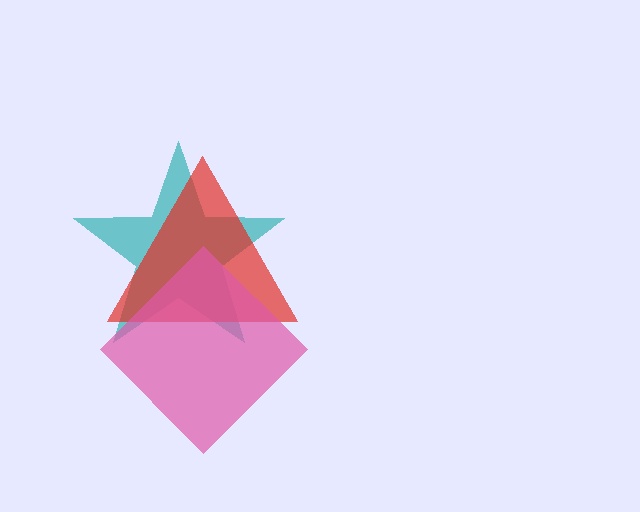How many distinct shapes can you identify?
There are 3 distinct shapes: a teal star, a red triangle, a pink diamond.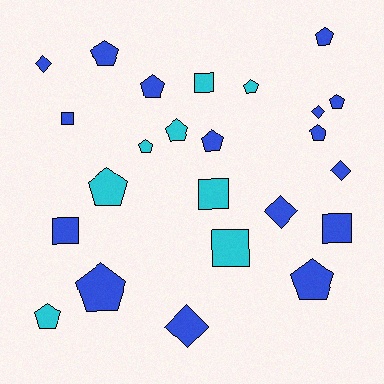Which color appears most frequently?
Blue, with 16 objects.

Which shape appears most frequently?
Pentagon, with 13 objects.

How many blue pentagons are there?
There are 8 blue pentagons.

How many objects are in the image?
There are 24 objects.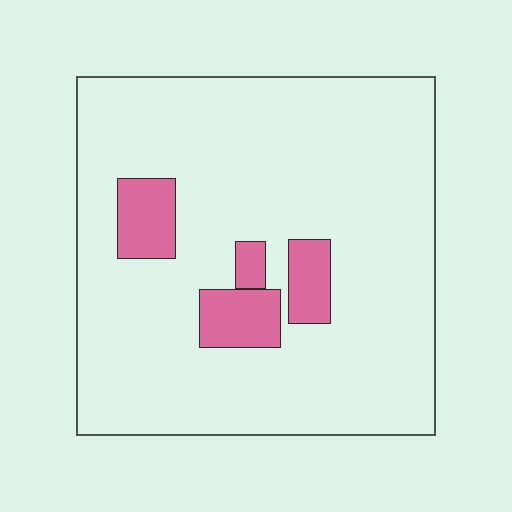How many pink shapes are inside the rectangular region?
4.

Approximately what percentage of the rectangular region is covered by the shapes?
Approximately 10%.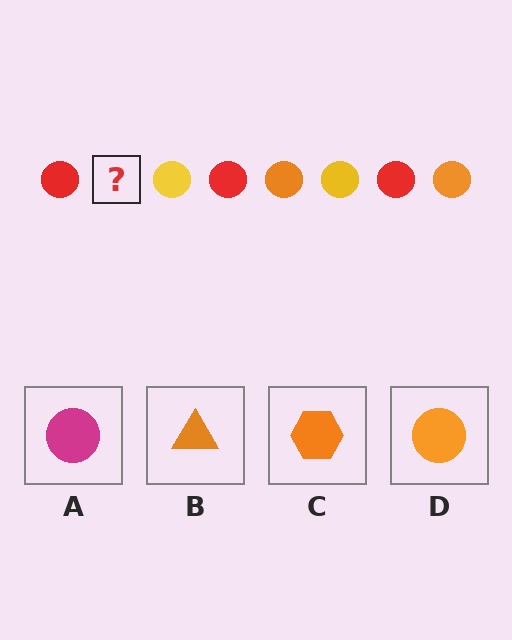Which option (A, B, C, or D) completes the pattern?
D.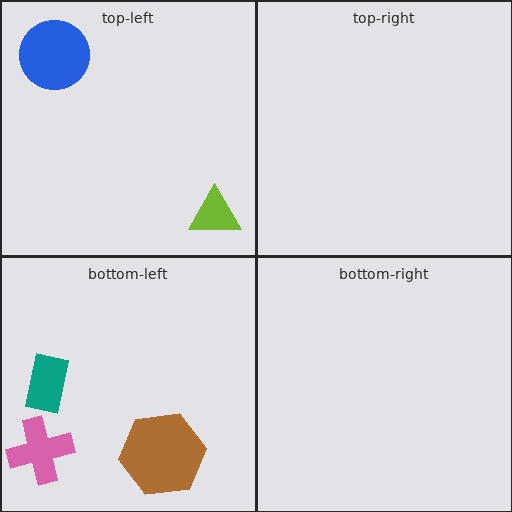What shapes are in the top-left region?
The lime triangle, the blue circle.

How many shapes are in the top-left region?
2.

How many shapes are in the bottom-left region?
3.